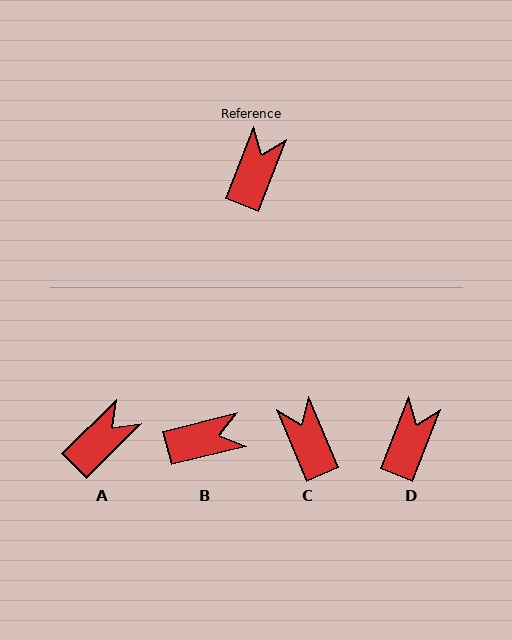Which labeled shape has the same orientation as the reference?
D.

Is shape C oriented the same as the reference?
No, it is off by about 44 degrees.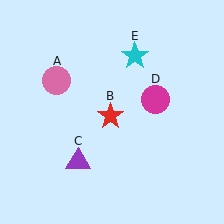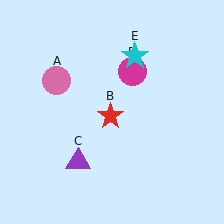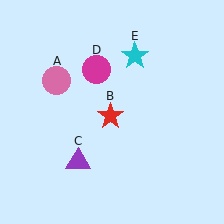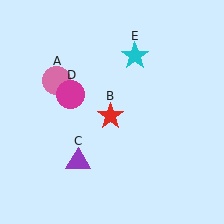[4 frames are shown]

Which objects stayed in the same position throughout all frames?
Pink circle (object A) and red star (object B) and purple triangle (object C) and cyan star (object E) remained stationary.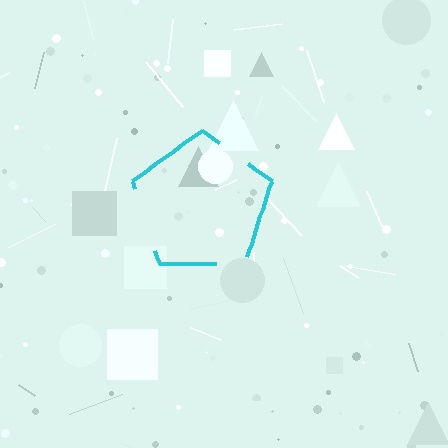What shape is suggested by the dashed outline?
The dashed outline suggests a pentagon.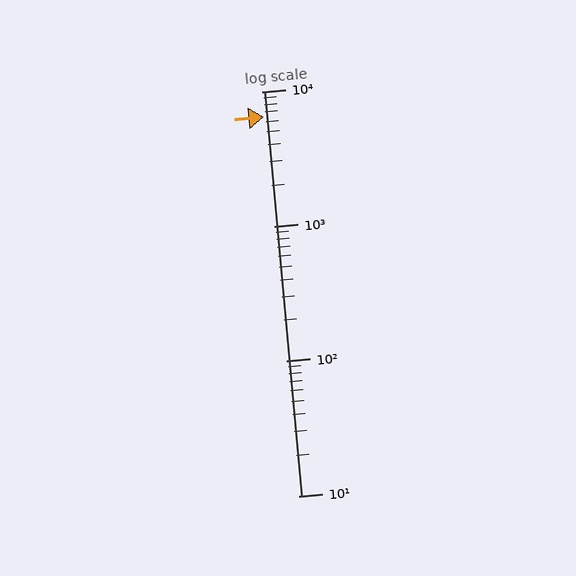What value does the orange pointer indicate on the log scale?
The pointer indicates approximately 6500.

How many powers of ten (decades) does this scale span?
The scale spans 3 decades, from 10 to 10000.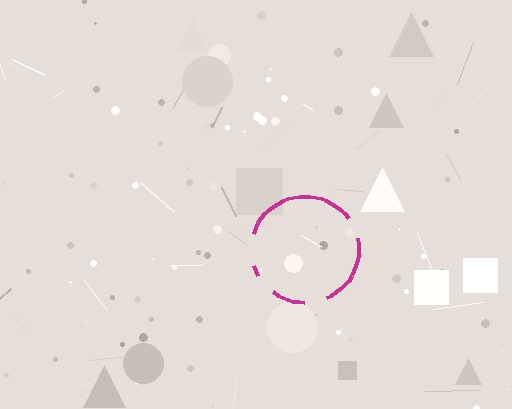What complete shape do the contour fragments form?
The contour fragments form a circle.